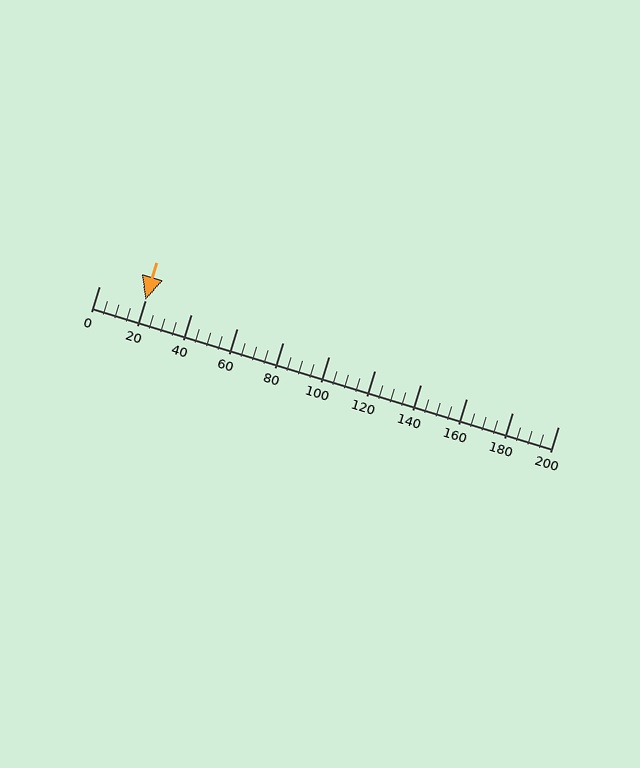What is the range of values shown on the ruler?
The ruler shows values from 0 to 200.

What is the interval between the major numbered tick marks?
The major tick marks are spaced 20 units apart.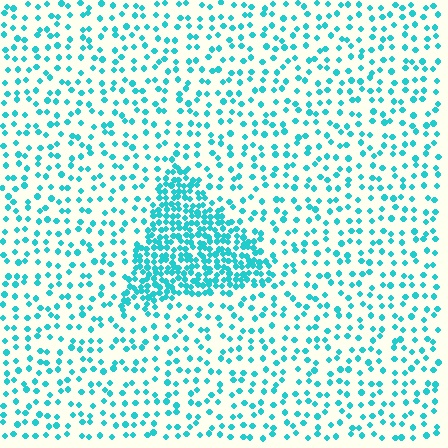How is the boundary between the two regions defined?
The boundary is defined by a change in element density (approximately 2.9x ratio). All elements are the same color, size, and shape.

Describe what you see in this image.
The image contains small cyan elements arranged at two different densities. A triangle-shaped region is visible where the elements are more densely packed than the surrounding area.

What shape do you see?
I see a triangle.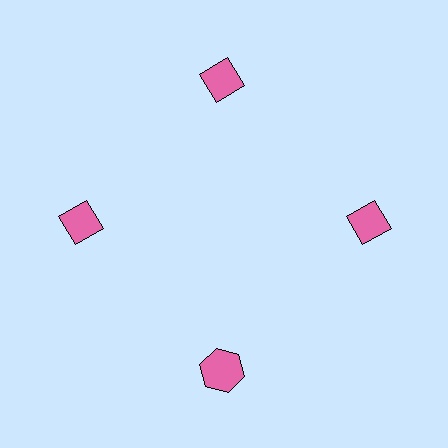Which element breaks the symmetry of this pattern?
The pink hexagon at roughly the 6 o'clock position breaks the symmetry. All other shapes are pink diamonds.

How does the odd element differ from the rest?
It has a different shape: hexagon instead of diamond.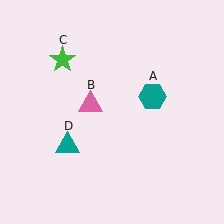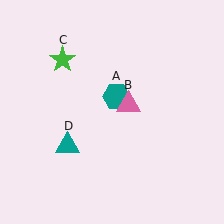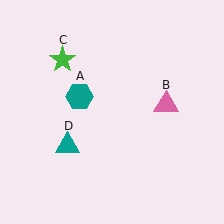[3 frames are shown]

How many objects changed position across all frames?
2 objects changed position: teal hexagon (object A), pink triangle (object B).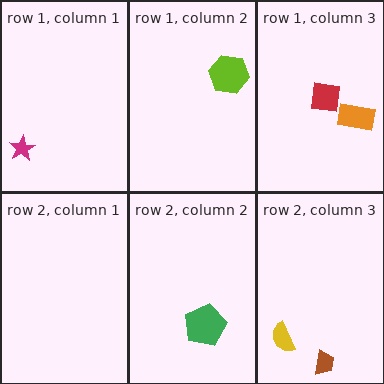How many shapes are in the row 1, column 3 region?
2.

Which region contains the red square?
The row 1, column 3 region.